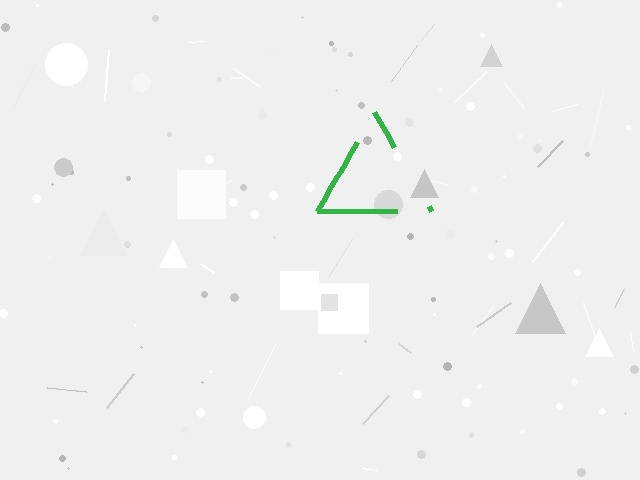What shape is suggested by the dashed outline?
The dashed outline suggests a triangle.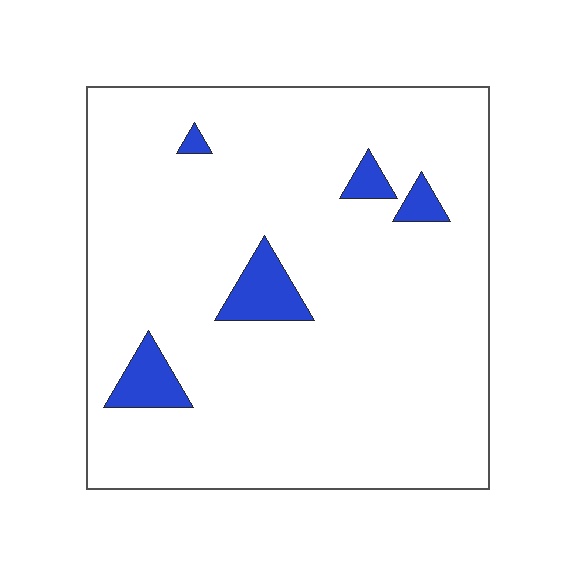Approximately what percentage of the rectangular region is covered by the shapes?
Approximately 5%.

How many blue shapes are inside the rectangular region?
5.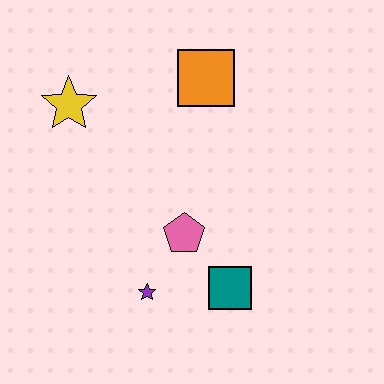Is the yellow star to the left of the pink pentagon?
Yes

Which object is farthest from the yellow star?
The teal square is farthest from the yellow star.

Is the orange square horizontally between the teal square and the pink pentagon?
Yes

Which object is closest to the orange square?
The yellow star is closest to the orange square.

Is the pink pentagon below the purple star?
No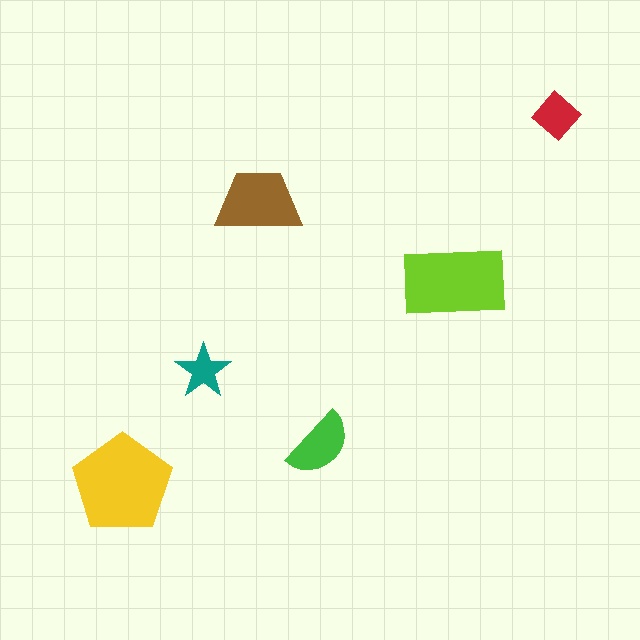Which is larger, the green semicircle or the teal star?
The green semicircle.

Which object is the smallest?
The teal star.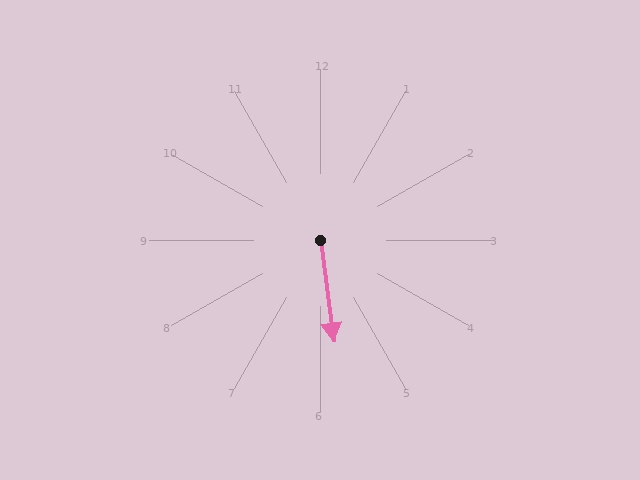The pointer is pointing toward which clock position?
Roughly 6 o'clock.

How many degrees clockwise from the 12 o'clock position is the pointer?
Approximately 172 degrees.